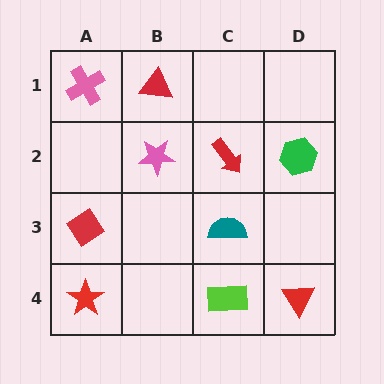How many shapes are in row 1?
2 shapes.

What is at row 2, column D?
A green hexagon.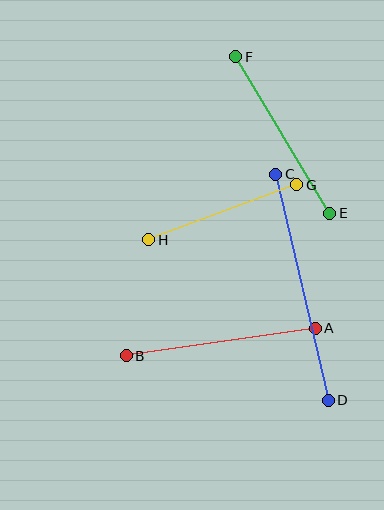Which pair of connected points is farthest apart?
Points C and D are farthest apart.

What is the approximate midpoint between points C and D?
The midpoint is at approximately (302, 287) pixels.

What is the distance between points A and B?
The distance is approximately 191 pixels.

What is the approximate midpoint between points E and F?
The midpoint is at approximately (283, 135) pixels.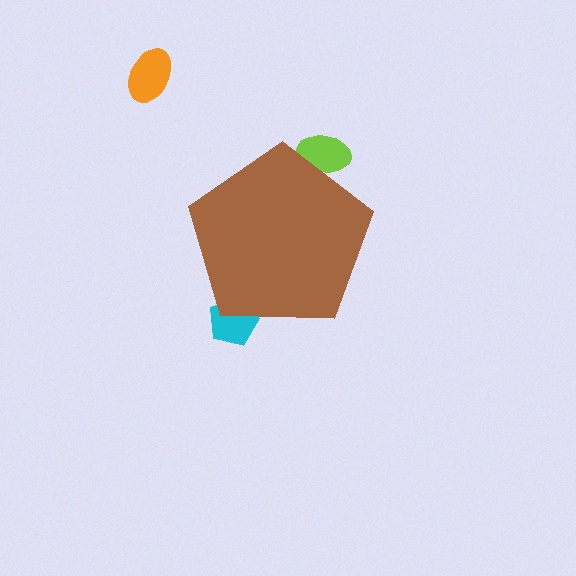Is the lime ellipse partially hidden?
Yes, the lime ellipse is partially hidden behind the brown pentagon.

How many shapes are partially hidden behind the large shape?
2 shapes are partially hidden.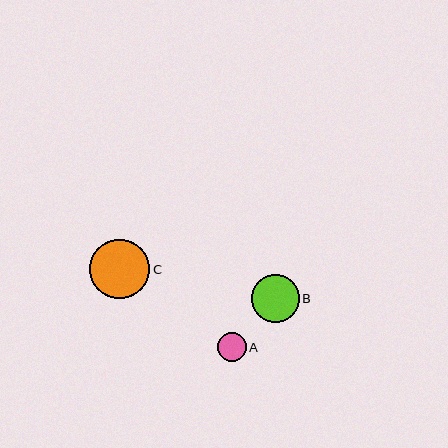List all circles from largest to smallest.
From largest to smallest: C, B, A.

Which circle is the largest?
Circle C is the largest with a size of approximately 60 pixels.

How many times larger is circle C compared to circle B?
Circle C is approximately 1.2 times the size of circle B.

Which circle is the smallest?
Circle A is the smallest with a size of approximately 28 pixels.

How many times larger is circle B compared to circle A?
Circle B is approximately 1.7 times the size of circle A.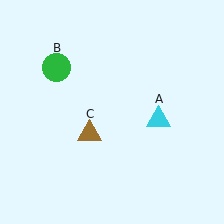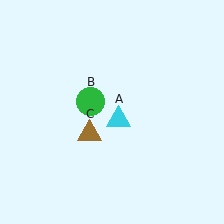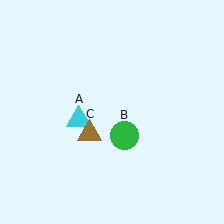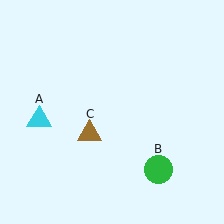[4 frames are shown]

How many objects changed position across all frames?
2 objects changed position: cyan triangle (object A), green circle (object B).